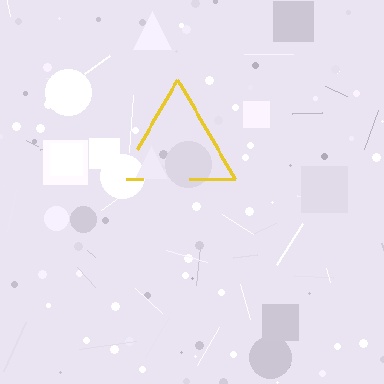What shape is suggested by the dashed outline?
The dashed outline suggests a triangle.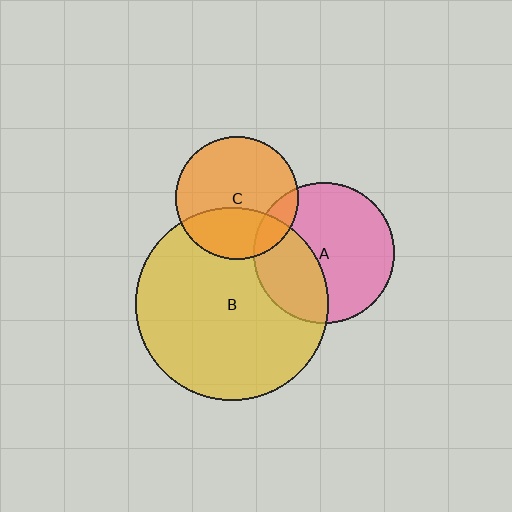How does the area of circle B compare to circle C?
Approximately 2.4 times.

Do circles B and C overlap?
Yes.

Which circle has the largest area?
Circle B (yellow).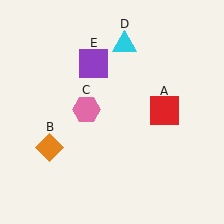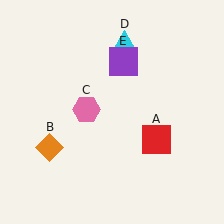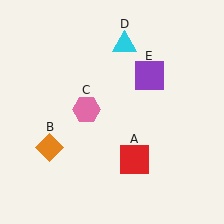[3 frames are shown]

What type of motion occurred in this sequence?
The red square (object A), purple square (object E) rotated clockwise around the center of the scene.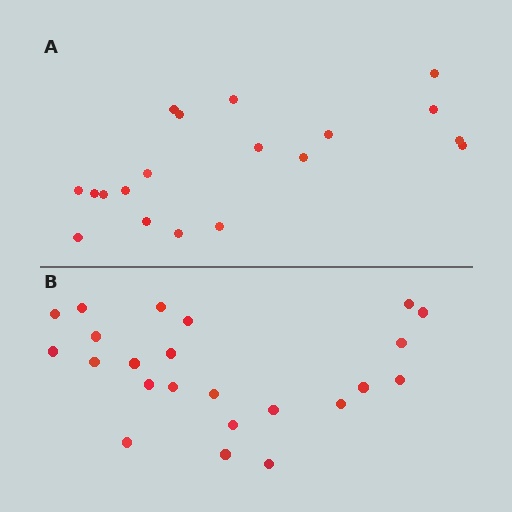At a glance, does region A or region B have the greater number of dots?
Region B (the bottom region) has more dots.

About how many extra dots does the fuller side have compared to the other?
Region B has about 4 more dots than region A.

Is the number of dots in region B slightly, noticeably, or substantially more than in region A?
Region B has only slightly more — the two regions are fairly close. The ratio is roughly 1.2 to 1.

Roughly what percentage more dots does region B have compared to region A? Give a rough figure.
About 20% more.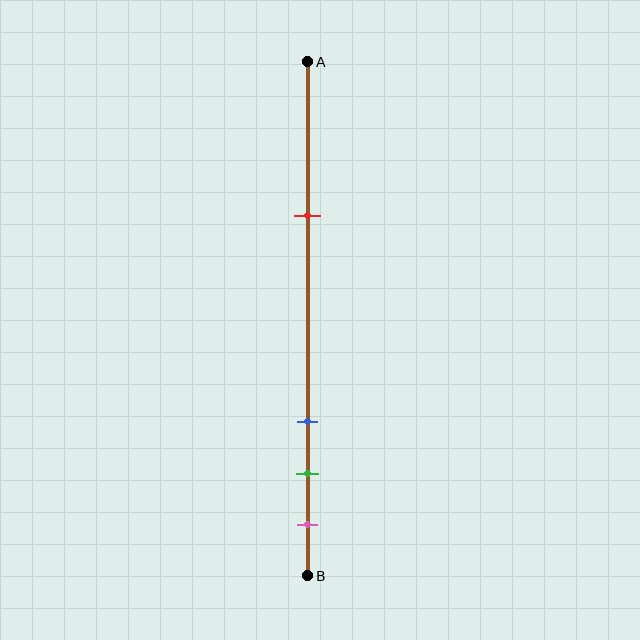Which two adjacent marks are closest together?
The green and pink marks are the closest adjacent pair.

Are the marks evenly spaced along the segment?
No, the marks are not evenly spaced.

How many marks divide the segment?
There are 4 marks dividing the segment.